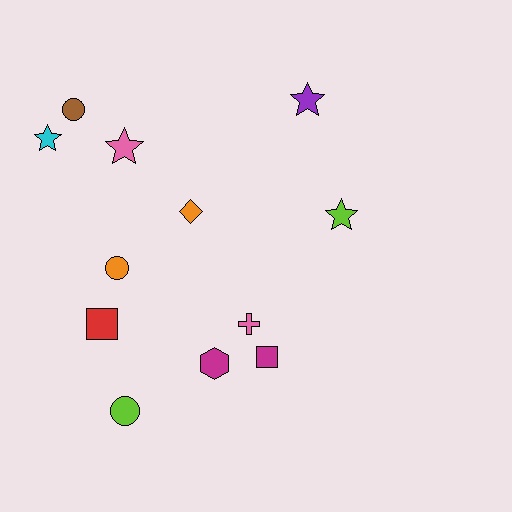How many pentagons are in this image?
There are no pentagons.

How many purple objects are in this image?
There is 1 purple object.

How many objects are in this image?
There are 12 objects.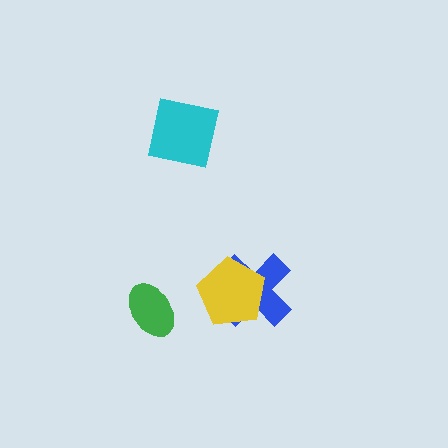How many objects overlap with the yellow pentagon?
1 object overlaps with the yellow pentagon.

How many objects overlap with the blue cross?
1 object overlaps with the blue cross.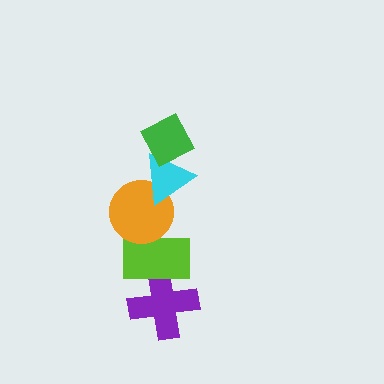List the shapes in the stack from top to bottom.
From top to bottom: the green diamond, the cyan triangle, the orange circle, the lime rectangle, the purple cross.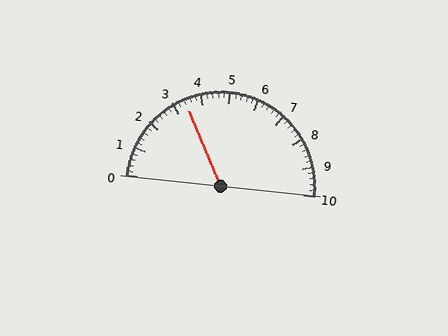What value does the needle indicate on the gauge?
The needle indicates approximately 3.4.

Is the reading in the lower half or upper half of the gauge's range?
The reading is in the lower half of the range (0 to 10).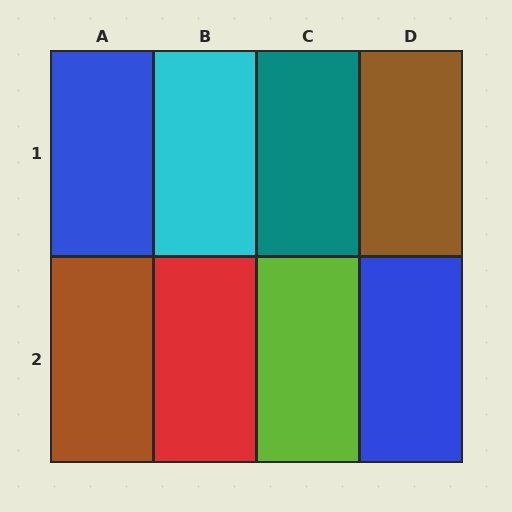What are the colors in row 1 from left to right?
Blue, cyan, teal, brown.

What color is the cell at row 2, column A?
Brown.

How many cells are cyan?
1 cell is cyan.